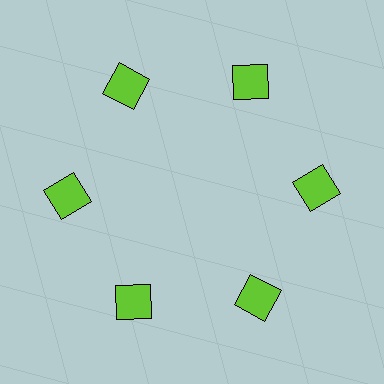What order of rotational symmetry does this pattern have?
This pattern has 6-fold rotational symmetry.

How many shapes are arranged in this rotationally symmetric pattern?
There are 6 shapes, arranged in 6 groups of 1.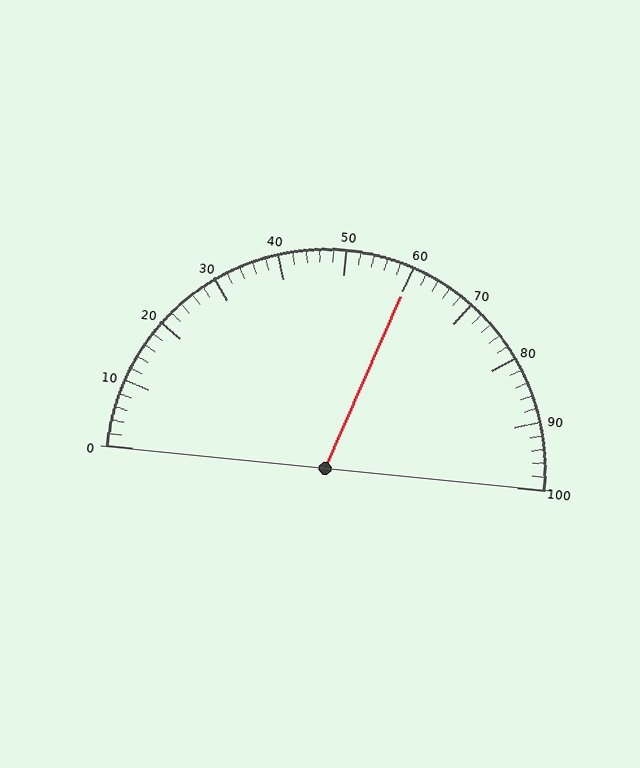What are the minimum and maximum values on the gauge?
The gauge ranges from 0 to 100.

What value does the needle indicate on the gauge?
The needle indicates approximately 60.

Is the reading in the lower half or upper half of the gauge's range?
The reading is in the upper half of the range (0 to 100).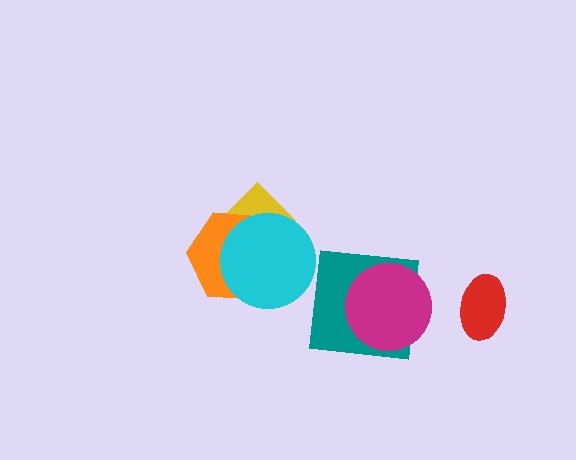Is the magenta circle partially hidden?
No, no other shape covers it.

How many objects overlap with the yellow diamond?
2 objects overlap with the yellow diamond.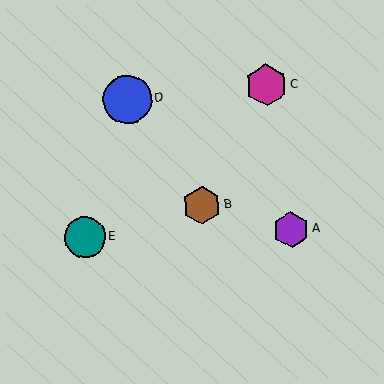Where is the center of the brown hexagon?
The center of the brown hexagon is at (202, 205).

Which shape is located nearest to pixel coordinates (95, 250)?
The teal circle (labeled E) at (85, 237) is nearest to that location.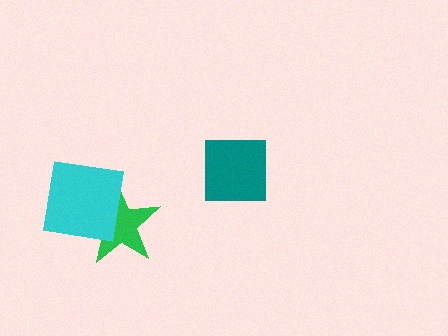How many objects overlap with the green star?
1 object overlaps with the green star.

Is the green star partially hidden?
Yes, it is partially covered by another shape.